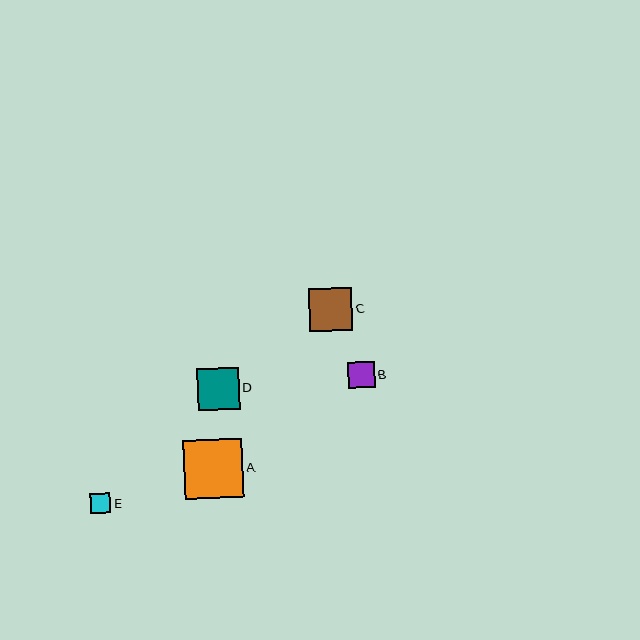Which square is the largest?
Square A is the largest with a size of approximately 59 pixels.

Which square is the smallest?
Square E is the smallest with a size of approximately 20 pixels.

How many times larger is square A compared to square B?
Square A is approximately 2.2 times the size of square B.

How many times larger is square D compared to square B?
Square D is approximately 1.6 times the size of square B.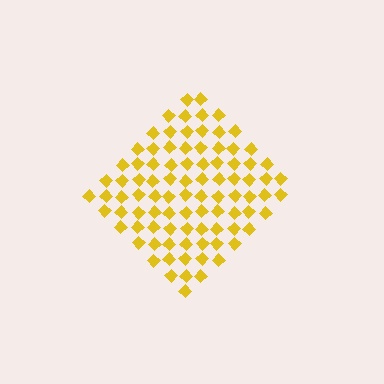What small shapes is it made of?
It is made of small diamonds.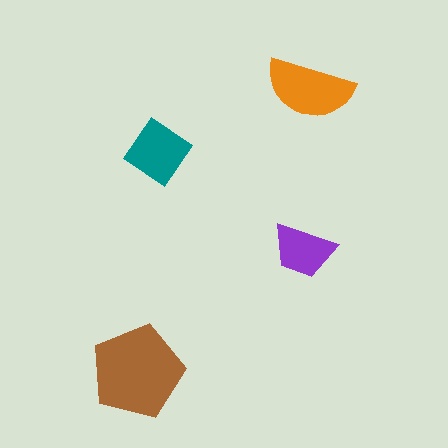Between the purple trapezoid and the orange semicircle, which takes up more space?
The orange semicircle.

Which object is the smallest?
The purple trapezoid.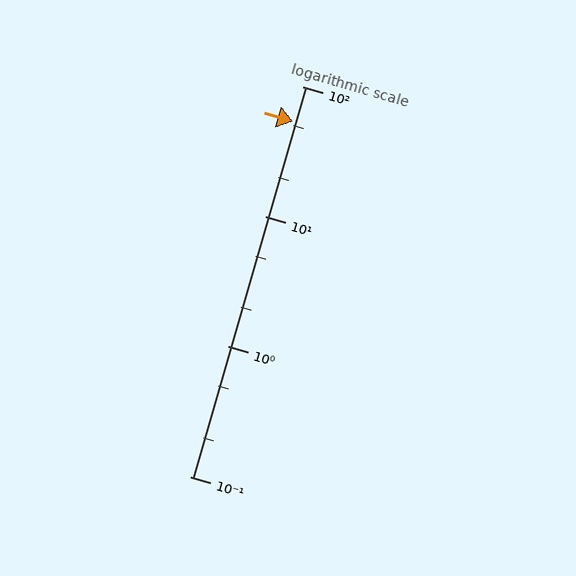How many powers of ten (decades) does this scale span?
The scale spans 3 decades, from 0.1 to 100.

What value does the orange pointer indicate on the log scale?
The pointer indicates approximately 54.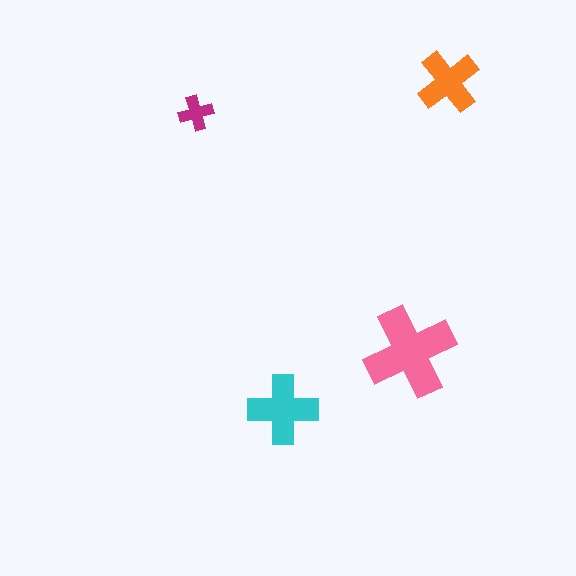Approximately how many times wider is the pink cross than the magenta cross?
About 2.5 times wider.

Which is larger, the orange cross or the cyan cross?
The cyan one.